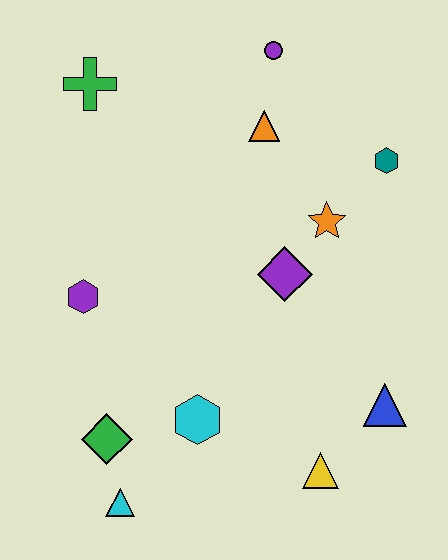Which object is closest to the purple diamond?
The orange star is closest to the purple diamond.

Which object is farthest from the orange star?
The cyan triangle is farthest from the orange star.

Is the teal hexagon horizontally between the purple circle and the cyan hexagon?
No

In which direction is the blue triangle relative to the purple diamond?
The blue triangle is below the purple diamond.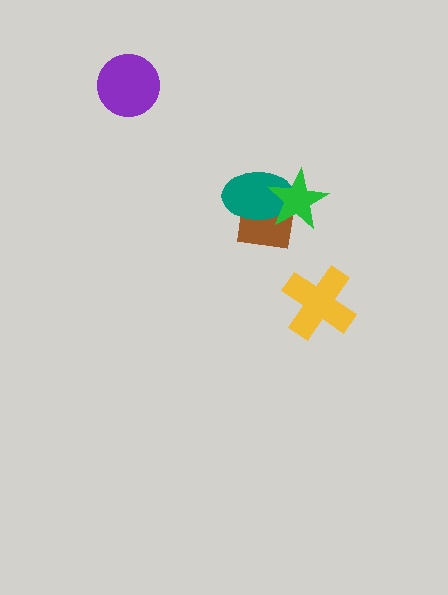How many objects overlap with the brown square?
2 objects overlap with the brown square.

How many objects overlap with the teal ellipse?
2 objects overlap with the teal ellipse.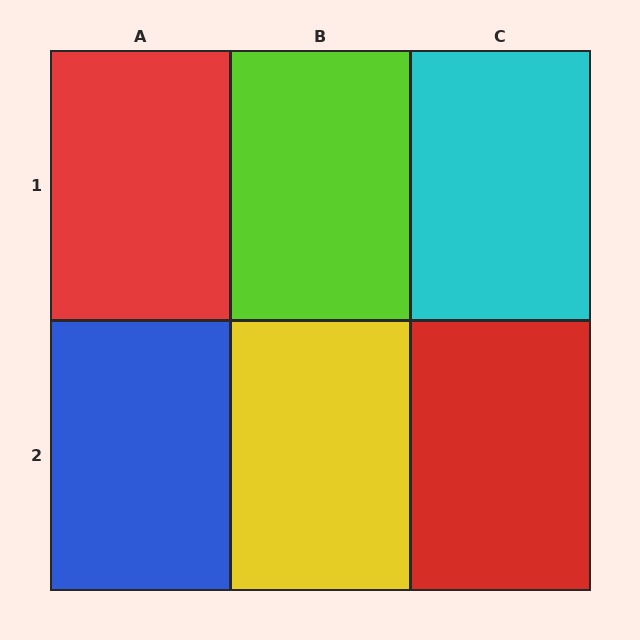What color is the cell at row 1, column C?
Cyan.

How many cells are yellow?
1 cell is yellow.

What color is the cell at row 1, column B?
Lime.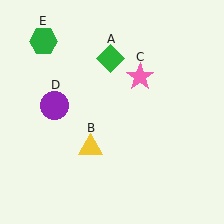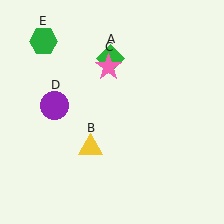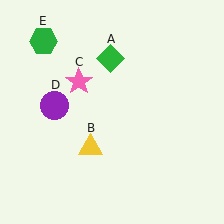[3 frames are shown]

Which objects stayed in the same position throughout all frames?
Green diamond (object A) and yellow triangle (object B) and purple circle (object D) and green hexagon (object E) remained stationary.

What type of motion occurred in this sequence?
The pink star (object C) rotated counterclockwise around the center of the scene.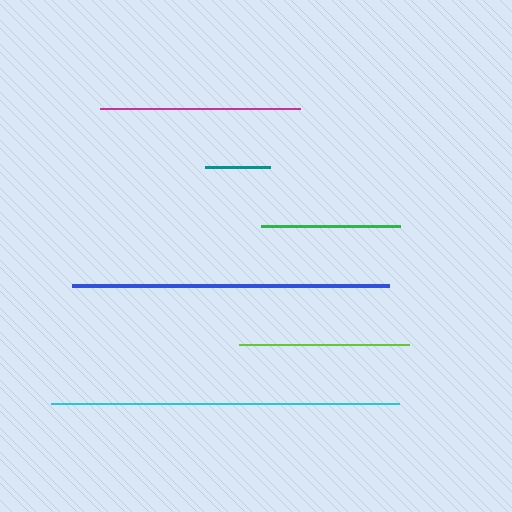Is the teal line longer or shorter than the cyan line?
The cyan line is longer than the teal line.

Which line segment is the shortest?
The teal line is the shortest at approximately 65 pixels.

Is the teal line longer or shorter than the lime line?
The lime line is longer than the teal line.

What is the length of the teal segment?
The teal segment is approximately 65 pixels long.